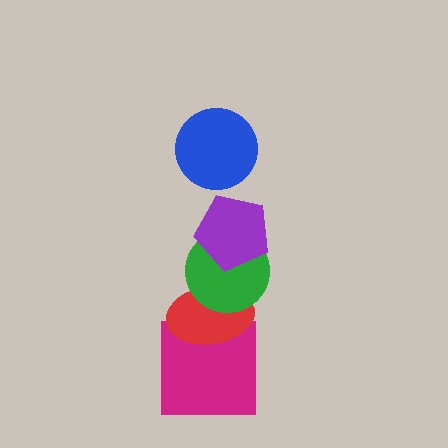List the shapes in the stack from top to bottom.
From top to bottom: the blue circle, the purple pentagon, the green circle, the red ellipse, the magenta square.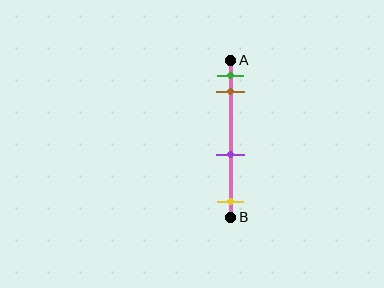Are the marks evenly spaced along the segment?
No, the marks are not evenly spaced.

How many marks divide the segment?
There are 4 marks dividing the segment.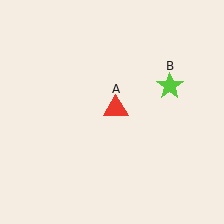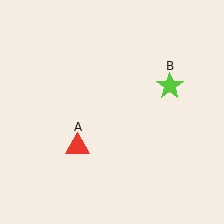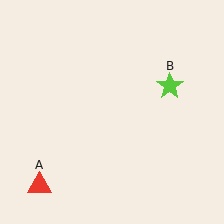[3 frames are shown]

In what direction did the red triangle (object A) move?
The red triangle (object A) moved down and to the left.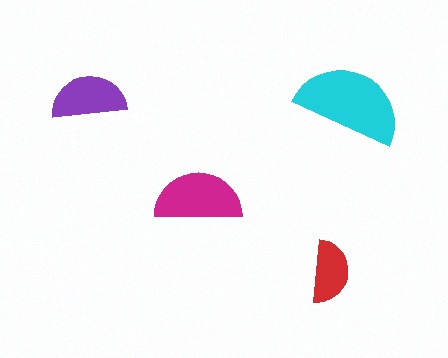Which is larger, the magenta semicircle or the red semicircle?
The magenta one.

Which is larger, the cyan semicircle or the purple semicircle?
The cyan one.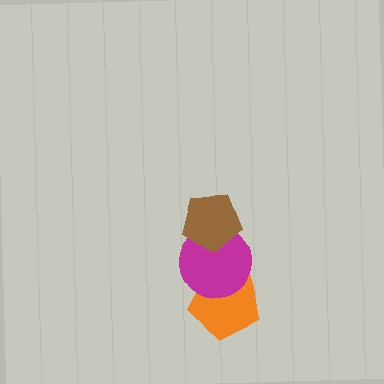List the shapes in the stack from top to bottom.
From top to bottom: the brown pentagon, the magenta circle, the orange pentagon.